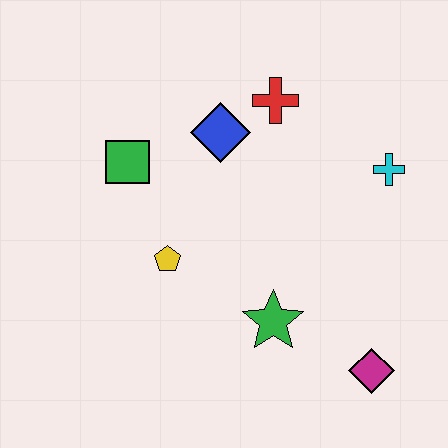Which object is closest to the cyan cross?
The red cross is closest to the cyan cross.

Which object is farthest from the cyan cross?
The green square is farthest from the cyan cross.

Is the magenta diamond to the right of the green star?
Yes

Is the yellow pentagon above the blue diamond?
No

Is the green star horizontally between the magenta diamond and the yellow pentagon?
Yes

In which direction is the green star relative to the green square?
The green star is below the green square.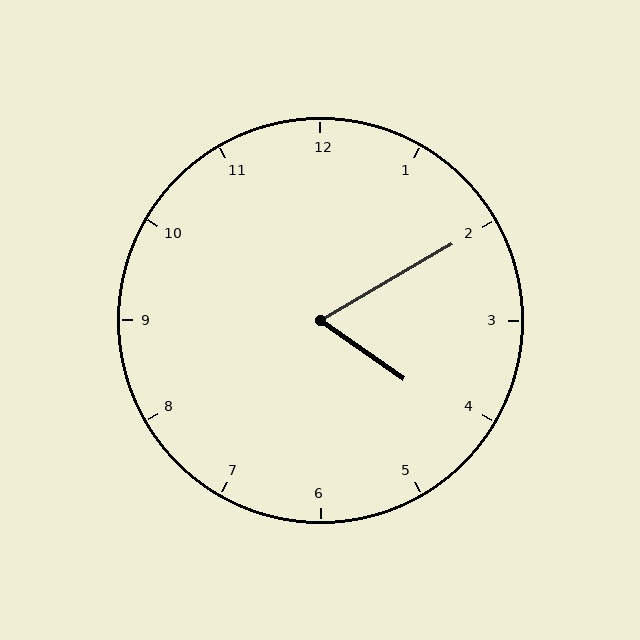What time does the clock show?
4:10.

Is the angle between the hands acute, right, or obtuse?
It is acute.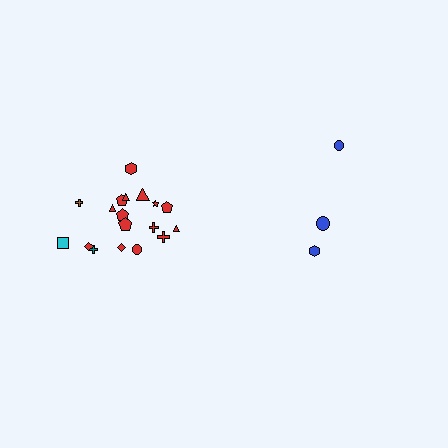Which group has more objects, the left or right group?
The left group.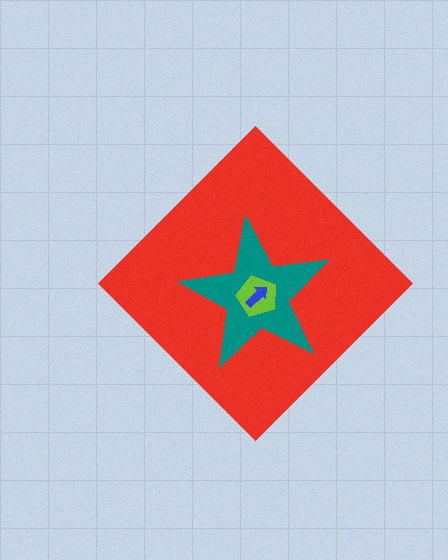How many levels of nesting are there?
4.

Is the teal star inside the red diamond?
Yes.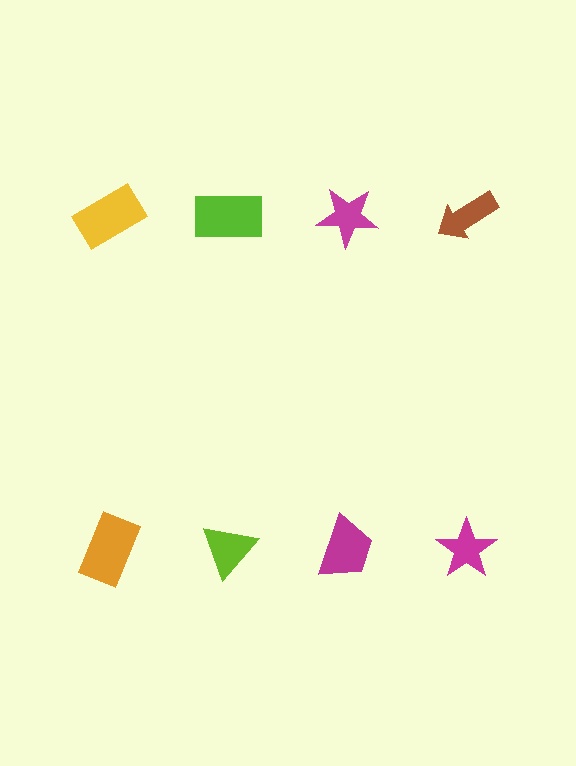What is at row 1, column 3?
A magenta star.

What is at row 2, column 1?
An orange rectangle.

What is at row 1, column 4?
A brown arrow.